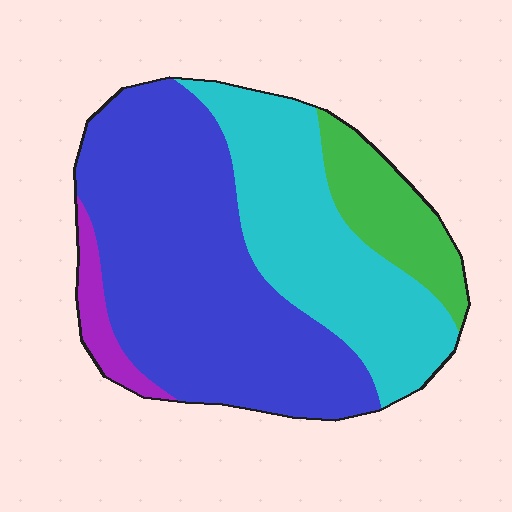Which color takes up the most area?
Blue, at roughly 50%.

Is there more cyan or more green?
Cyan.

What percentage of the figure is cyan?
Cyan covers roughly 30% of the figure.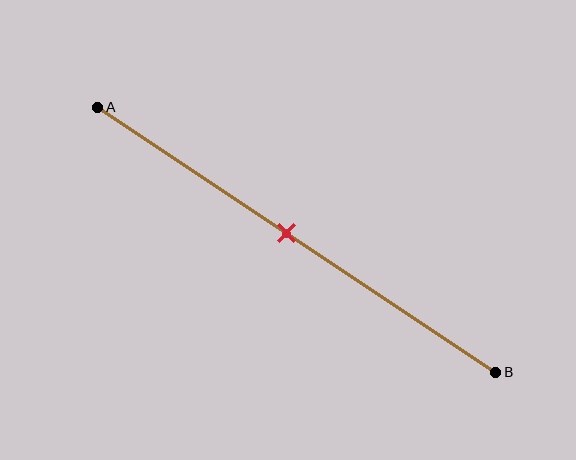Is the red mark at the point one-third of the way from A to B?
No, the mark is at about 50% from A, not at the 33% one-third point.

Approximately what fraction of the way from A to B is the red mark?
The red mark is approximately 50% of the way from A to B.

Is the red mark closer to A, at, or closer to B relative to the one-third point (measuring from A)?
The red mark is closer to point B than the one-third point of segment AB.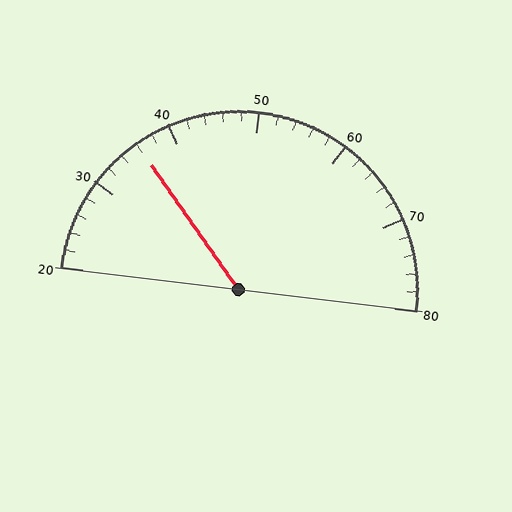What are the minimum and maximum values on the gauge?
The gauge ranges from 20 to 80.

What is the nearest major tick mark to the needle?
The nearest major tick mark is 40.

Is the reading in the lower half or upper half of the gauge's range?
The reading is in the lower half of the range (20 to 80).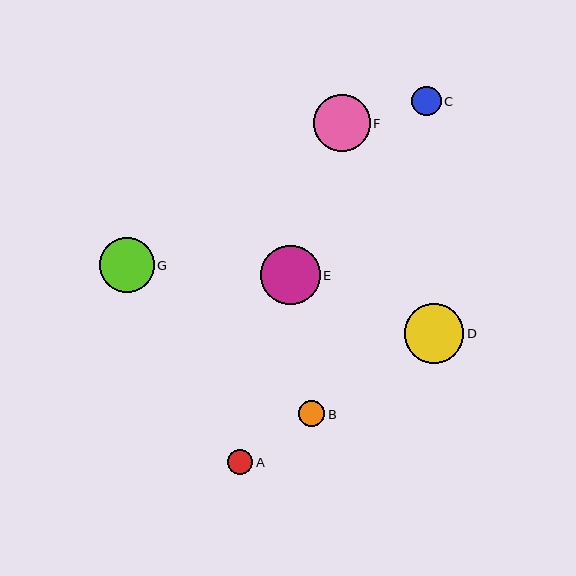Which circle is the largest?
Circle D is the largest with a size of approximately 60 pixels.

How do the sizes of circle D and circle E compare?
Circle D and circle E are approximately the same size.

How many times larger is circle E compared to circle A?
Circle E is approximately 2.3 times the size of circle A.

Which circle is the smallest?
Circle A is the smallest with a size of approximately 25 pixels.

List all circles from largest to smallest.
From largest to smallest: D, E, F, G, C, B, A.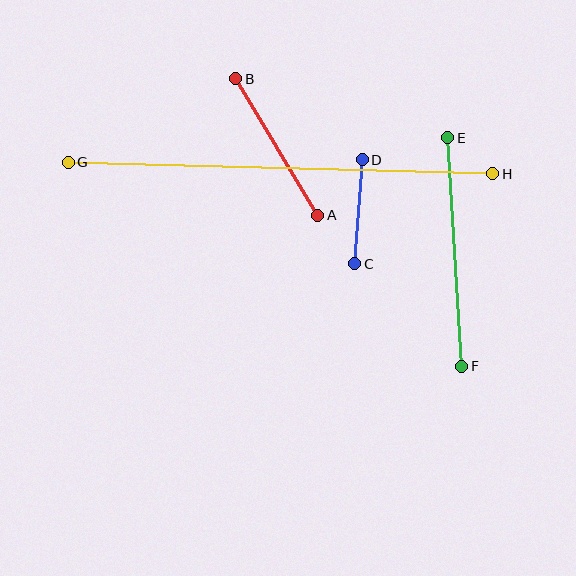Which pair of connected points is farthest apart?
Points G and H are farthest apart.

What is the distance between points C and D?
The distance is approximately 104 pixels.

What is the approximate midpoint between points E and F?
The midpoint is at approximately (455, 252) pixels.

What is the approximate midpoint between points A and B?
The midpoint is at approximately (277, 147) pixels.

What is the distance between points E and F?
The distance is approximately 229 pixels.